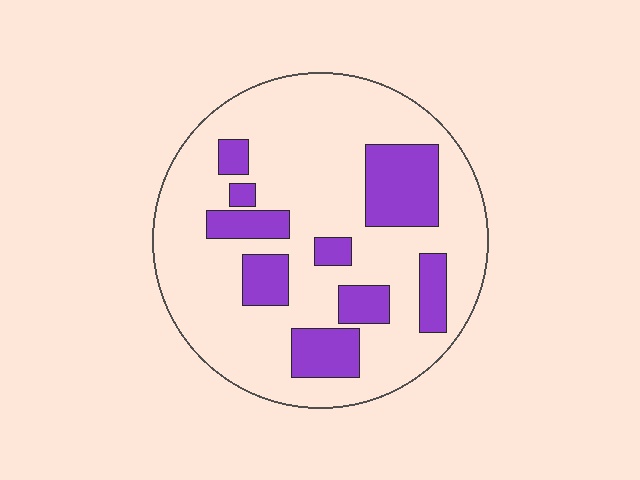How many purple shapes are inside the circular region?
9.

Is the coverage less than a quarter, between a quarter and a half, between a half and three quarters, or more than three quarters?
Less than a quarter.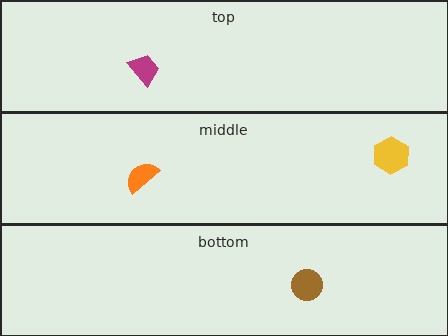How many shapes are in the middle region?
2.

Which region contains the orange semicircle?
The middle region.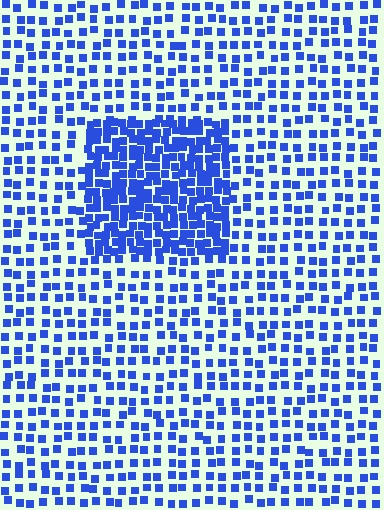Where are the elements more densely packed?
The elements are more densely packed inside the rectangle boundary.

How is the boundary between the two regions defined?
The boundary is defined by a change in element density (approximately 2.2x ratio). All elements are the same color, size, and shape.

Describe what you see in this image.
The image contains small blue elements arranged at two different densities. A rectangle-shaped region is visible where the elements are more densely packed than the surrounding area.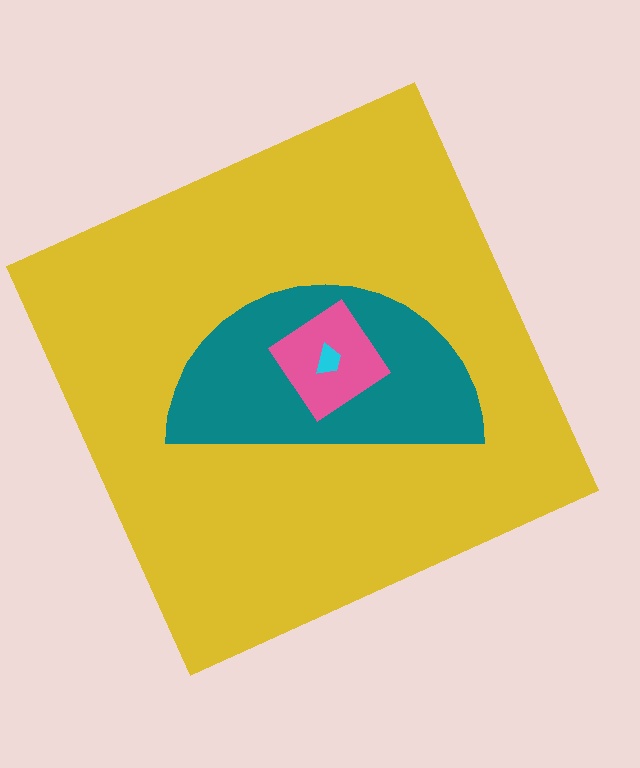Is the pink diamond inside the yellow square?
Yes.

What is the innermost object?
The cyan trapezoid.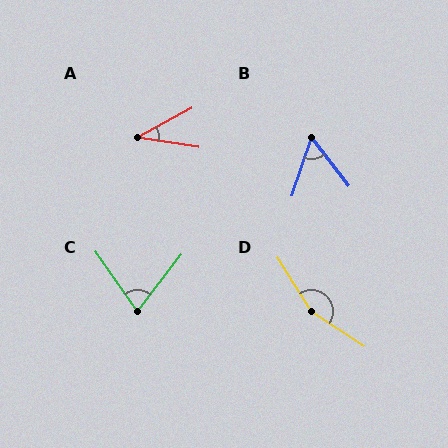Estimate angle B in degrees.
Approximately 56 degrees.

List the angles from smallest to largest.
A (37°), B (56°), C (72°), D (156°).